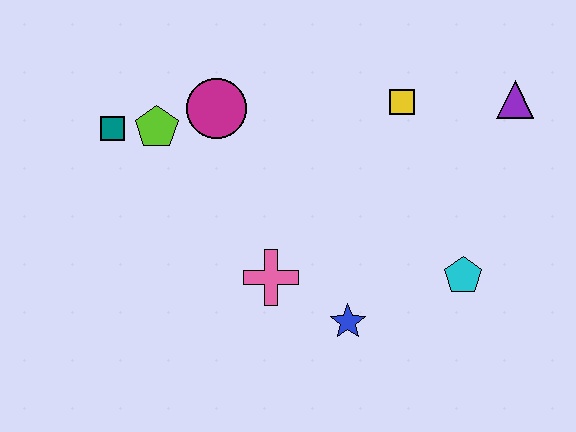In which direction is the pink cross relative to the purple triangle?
The pink cross is to the left of the purple triangle.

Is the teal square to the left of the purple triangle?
Yes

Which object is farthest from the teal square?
The purple triangle is farthest from the teal square.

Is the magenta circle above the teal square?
Yes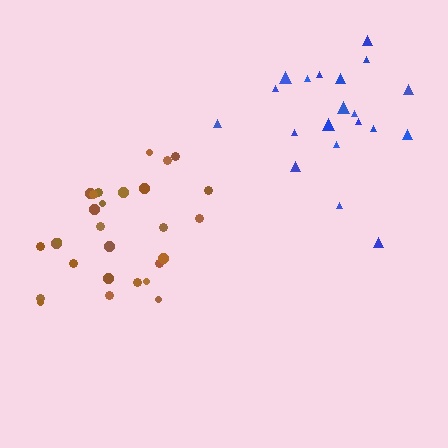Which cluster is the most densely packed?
Blue.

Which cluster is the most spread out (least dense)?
Brown.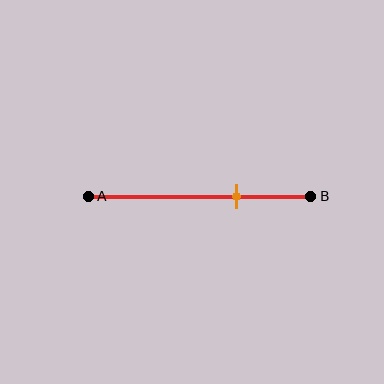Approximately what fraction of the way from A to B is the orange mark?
The orange mark is approximately 65% of the way from A to B.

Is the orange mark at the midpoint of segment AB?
No, the mark is at about 65% from A, not at the 50% midpoint.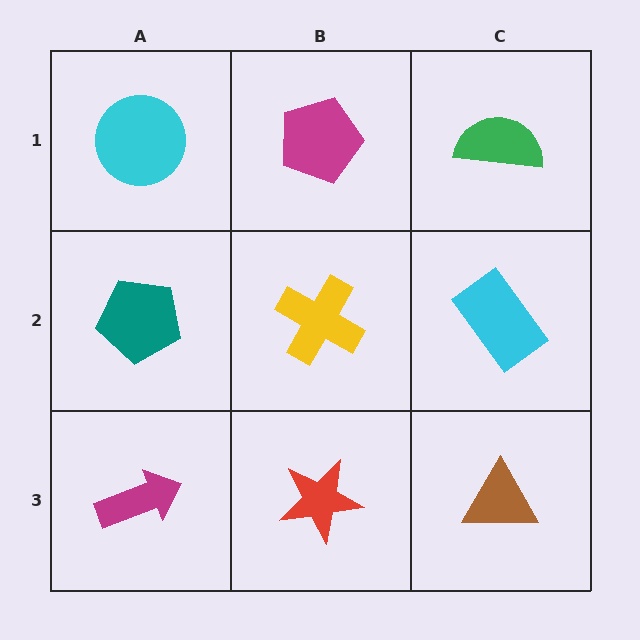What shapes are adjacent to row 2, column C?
A green semicircle (row 1, column C), a brown triangle (row 3, column C), a yellow cross (row 2, column B).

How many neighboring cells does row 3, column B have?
3.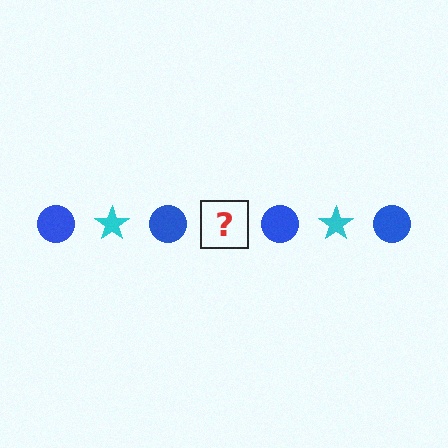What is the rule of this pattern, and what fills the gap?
The rule is that the pattern alternates between blue circle and cyan star. The gap should be filled with a cyan star.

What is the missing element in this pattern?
The missing element is a cyan star.